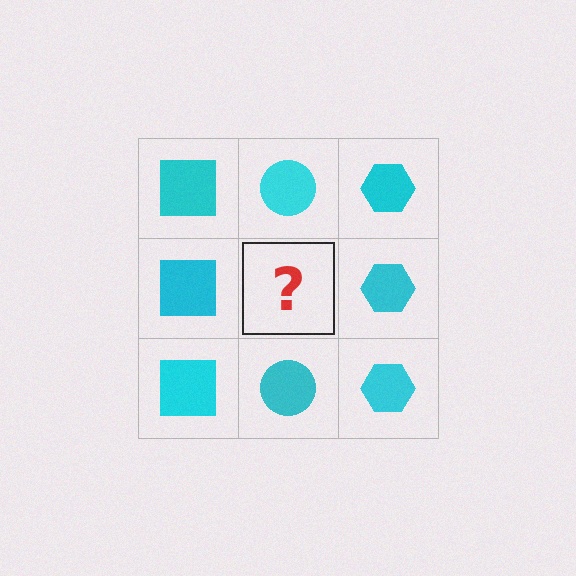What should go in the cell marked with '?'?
The missing cell should contain a cyan circle.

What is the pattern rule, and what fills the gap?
The rule is that each column has a consistent shape. The gap should be filled with a cyan circle.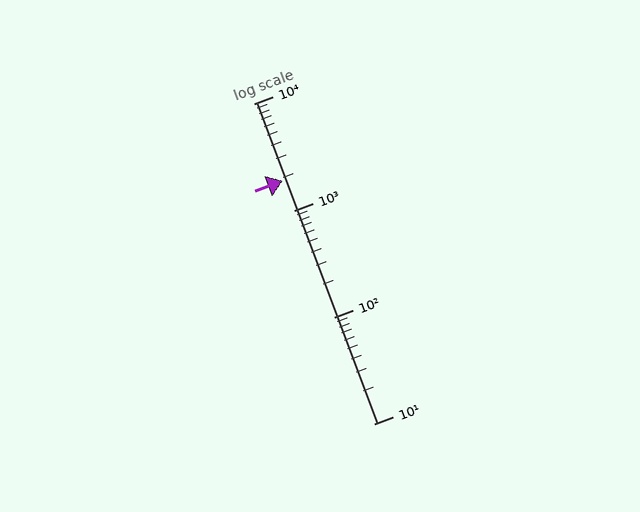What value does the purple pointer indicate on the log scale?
The pointer indicates approximately 1900.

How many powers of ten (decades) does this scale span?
The scale spans 3 decades, from 10 to 10000.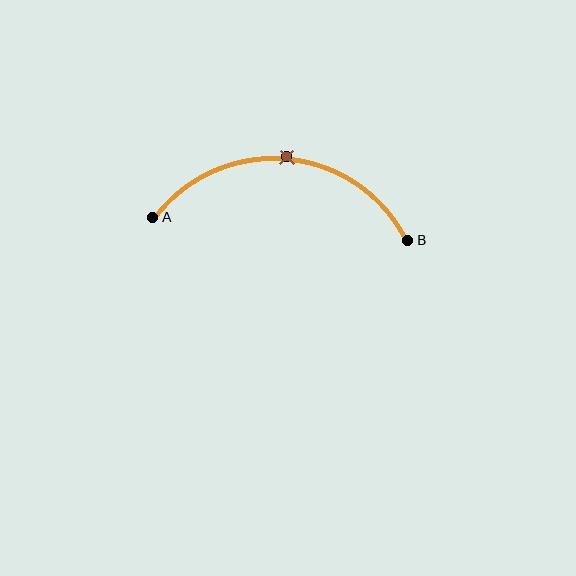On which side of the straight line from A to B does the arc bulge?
The arc bulges above the straight line connecting A and B.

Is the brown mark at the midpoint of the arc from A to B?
Yes. The brown mark lies on the arc at equal arc-length from both A and B — it is the arc midpoint.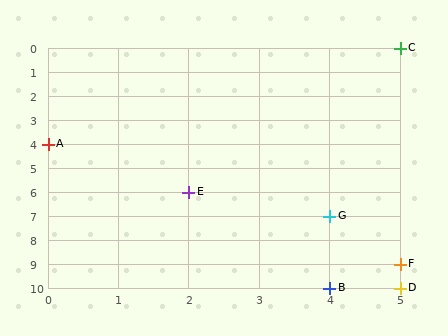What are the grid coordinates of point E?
Point E is at grid coordinates (2, 6).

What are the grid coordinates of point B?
Point B is at grid coordinates (4, 10).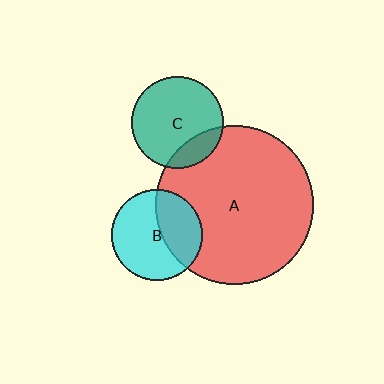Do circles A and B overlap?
Yes.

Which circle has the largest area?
Circle A (red).